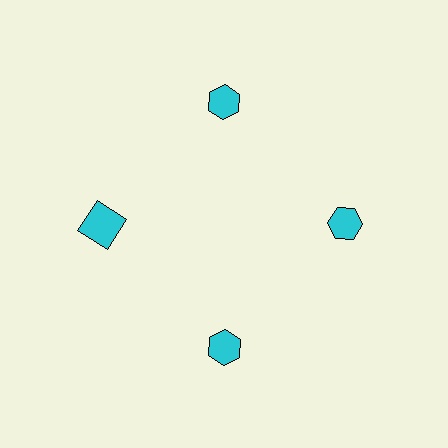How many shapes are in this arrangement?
There are 4 shapes arranged in a ring pattern.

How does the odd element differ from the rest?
It has a different shape: square instead of hexagon.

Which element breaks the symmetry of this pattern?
The cyan square at roughly the 9 o'clock position breaks the symmetry. All other shapes are cyan hexagons.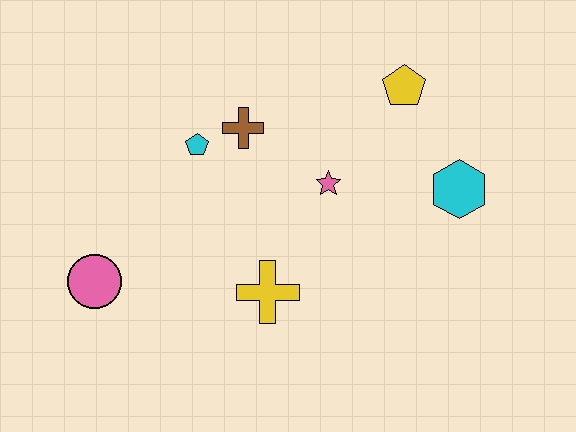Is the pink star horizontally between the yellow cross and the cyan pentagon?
No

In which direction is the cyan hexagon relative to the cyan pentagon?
The cyan hexagon is to the right of the cyan pentagon.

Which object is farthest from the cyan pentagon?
The cyan hexagon is farthest from the cyan pentagon.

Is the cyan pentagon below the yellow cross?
No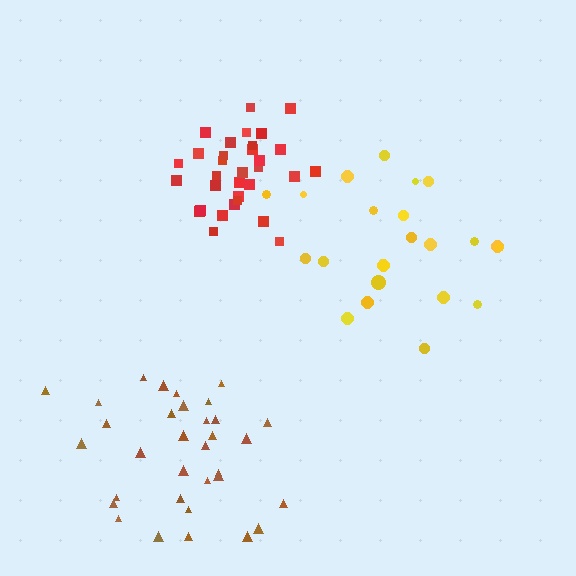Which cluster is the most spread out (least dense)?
Yellow.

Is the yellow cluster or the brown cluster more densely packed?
Brown.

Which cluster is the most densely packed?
Red.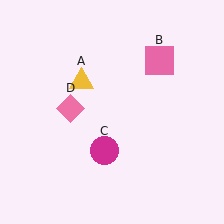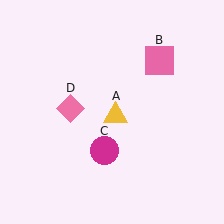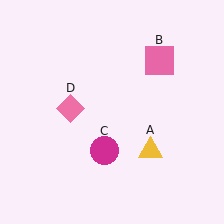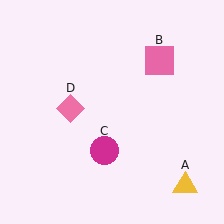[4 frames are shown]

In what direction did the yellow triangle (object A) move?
The yellow triangle (object A) moved down and to the right.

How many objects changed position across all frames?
1 object changed position: yellow triangle (object A).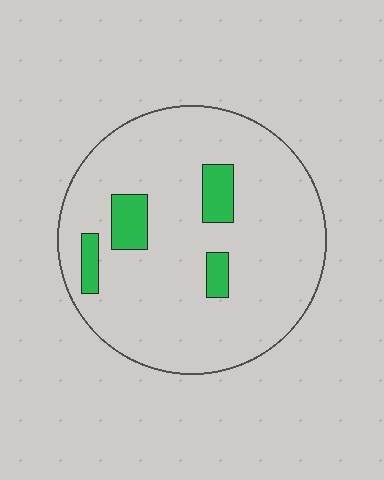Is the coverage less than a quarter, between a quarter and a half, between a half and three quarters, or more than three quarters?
Less than a quarter.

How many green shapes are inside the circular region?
4.